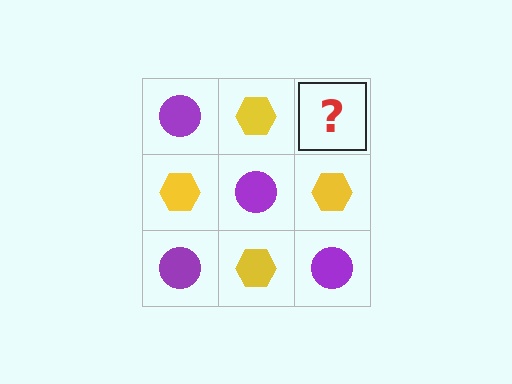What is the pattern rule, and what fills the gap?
The rule is that it alternates purple circle and yellow hexagon in a checkerboard pattern. The gap should be filled with a purple circle.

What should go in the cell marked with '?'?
The missing cell should contain a purple circle.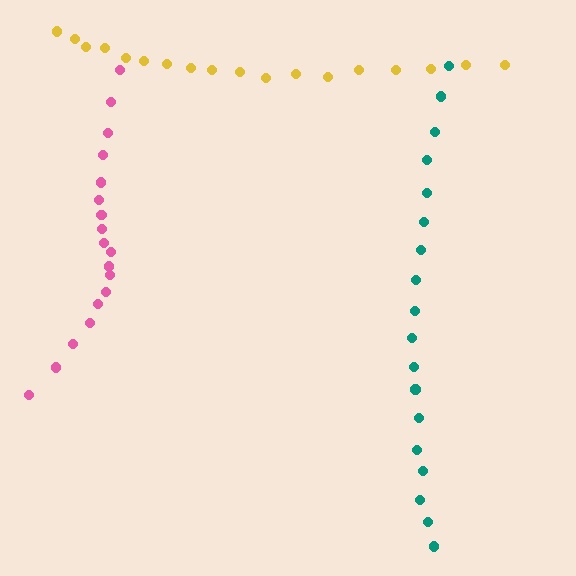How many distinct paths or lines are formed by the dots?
There are 3 distinct paths.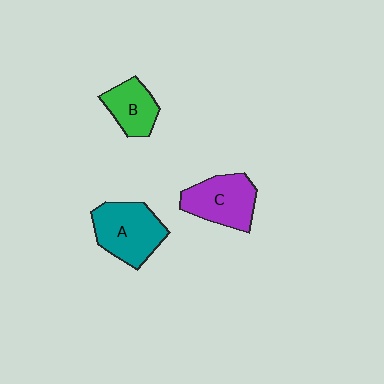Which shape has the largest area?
Shape A (teal).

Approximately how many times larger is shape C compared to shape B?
Approximately 1.4 times.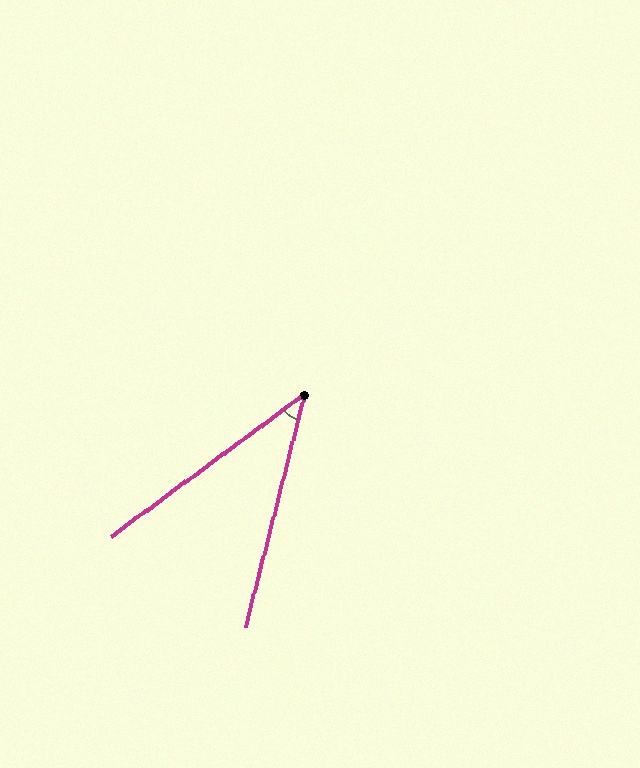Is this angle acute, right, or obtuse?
It is acute.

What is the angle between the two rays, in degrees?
Approximately 39 degrees.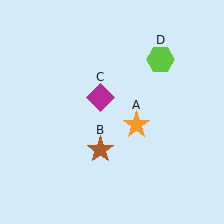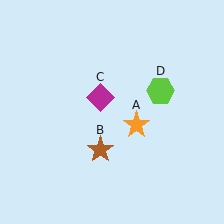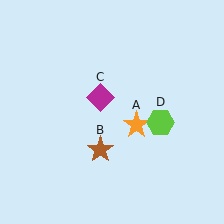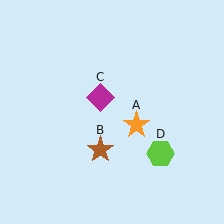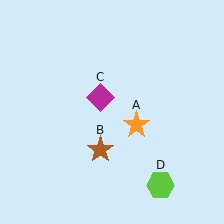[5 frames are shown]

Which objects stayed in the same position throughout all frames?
Orange star (object A) and brown star (object B) and magenta diamond (object C) remained stationary.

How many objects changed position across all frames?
1 object changed position: lime hexagon (object D).